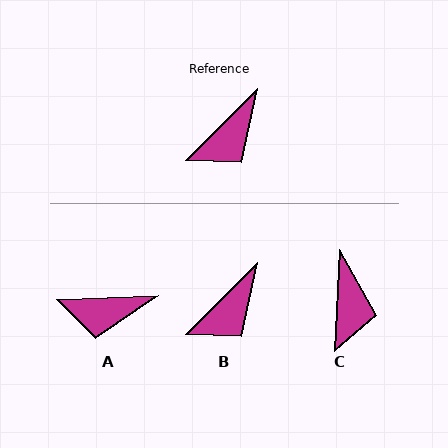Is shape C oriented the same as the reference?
No, it is off by about 43 degrees.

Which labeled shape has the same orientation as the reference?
B.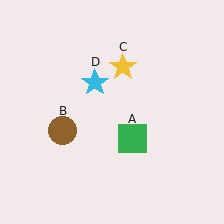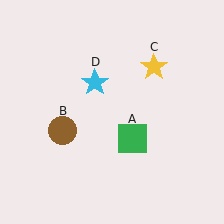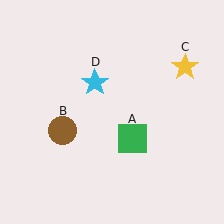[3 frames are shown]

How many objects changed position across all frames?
1 object changed position: yellow star (object C).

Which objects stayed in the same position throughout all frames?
Green square (object A) and brown circle (object B) and cyan star (object D) remained stationary.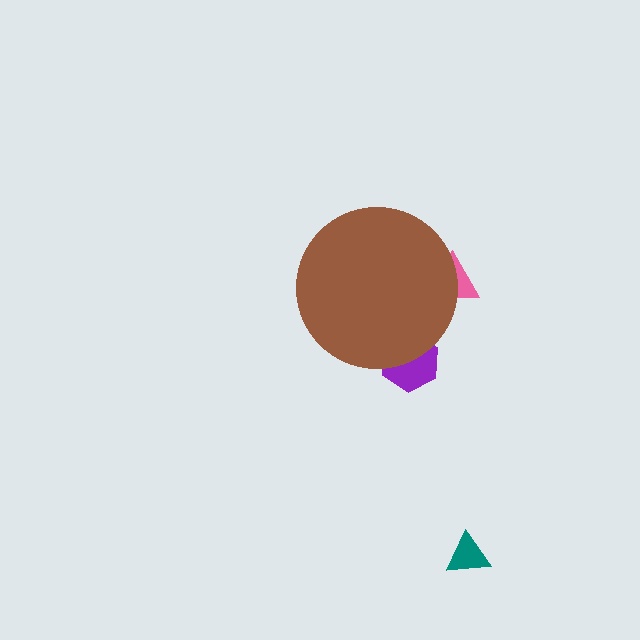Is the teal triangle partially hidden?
No, the teal triangle is fully visible.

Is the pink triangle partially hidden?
Yes, the pink triangle is partially hidden behind the brown circle.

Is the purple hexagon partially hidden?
Yes, the purple hexagon is partially hidden behind the brown circle.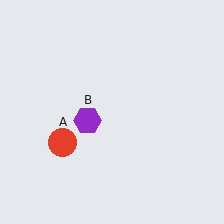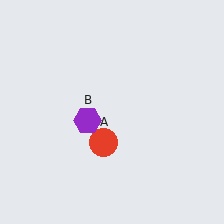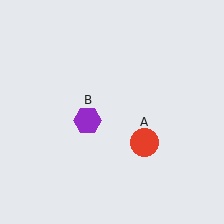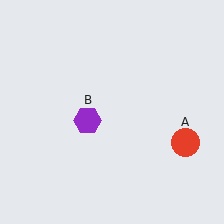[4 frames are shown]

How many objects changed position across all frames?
1 object changed position: red circle (object A).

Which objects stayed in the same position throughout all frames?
Purple hexagon (object B) remained stationary.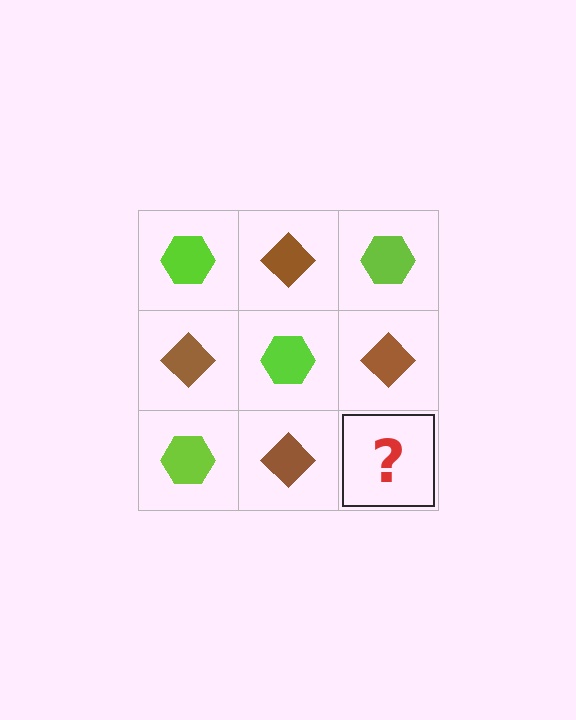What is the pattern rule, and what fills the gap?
The rule is that it alternates lime hexagon and brown diamond in a checkerboard pattern. The gap should be filled with a lime hexagon.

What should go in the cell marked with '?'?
The missing cell should contain a lime hexagon.